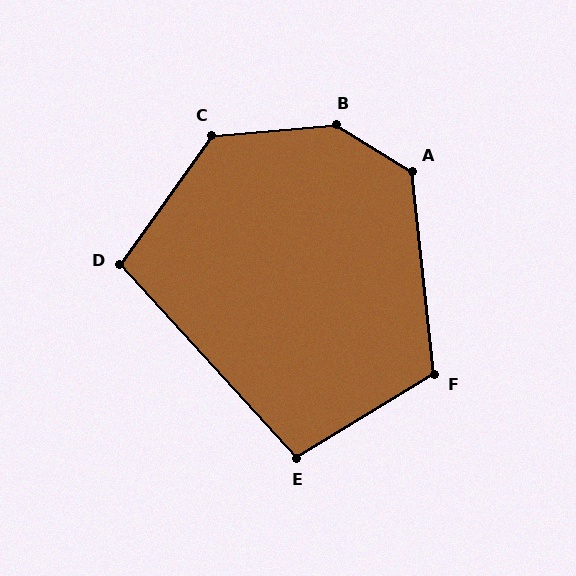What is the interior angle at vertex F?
Approximately 115 degrees (obtuse).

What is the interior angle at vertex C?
Approximately 131 degrees (obtuse).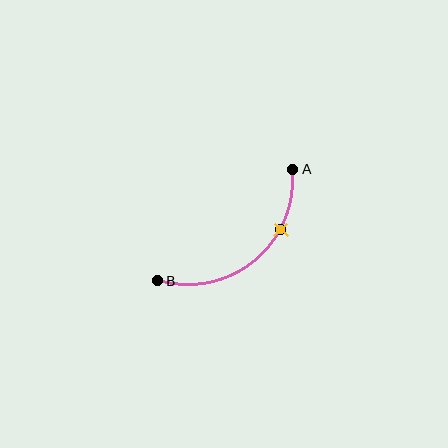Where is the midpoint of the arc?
The arc midpoint is the point on the curve farthest from the straight line joining A and B. It sits below and to the right of that line.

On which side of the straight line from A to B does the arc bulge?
The arc bulges below and to the right of the straight line connecting A and B.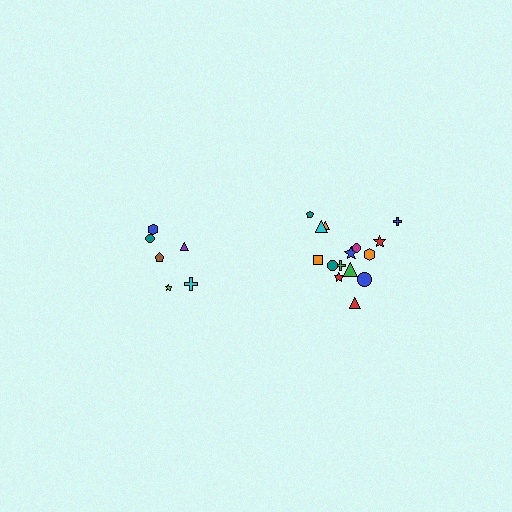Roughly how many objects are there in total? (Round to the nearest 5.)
Roughly 20 objects in total.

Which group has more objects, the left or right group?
The right group.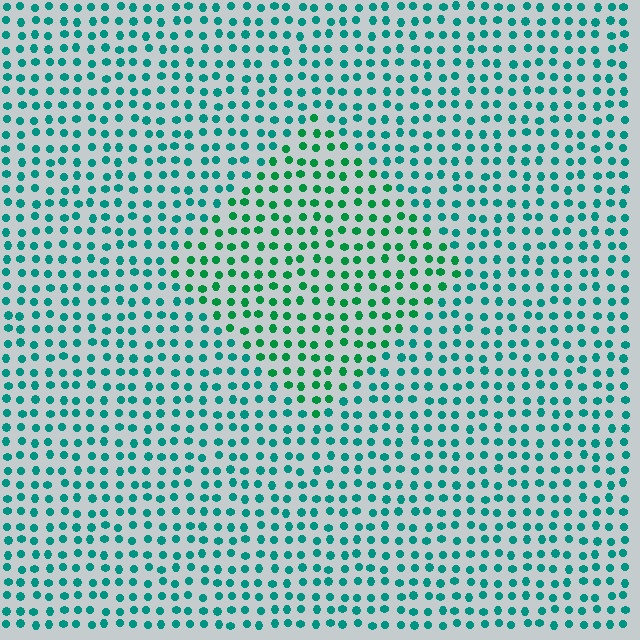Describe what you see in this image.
The image is filled with small teal elements in a uniform arrangement. A diamond-shaped region is visible where the elements are tinted to a slightly different hue, forming a subtle color boundary.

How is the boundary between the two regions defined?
The boundary is defined purely by a slight shift in hue (about 29 degrees). Spacing, size, and orientation are identical on both sides.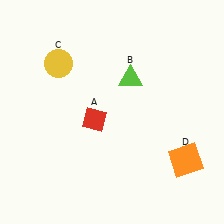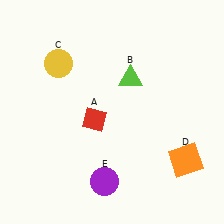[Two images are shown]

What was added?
A purple circle (E) was added in Image 2.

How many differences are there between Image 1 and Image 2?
There is 1 difference between the two images.